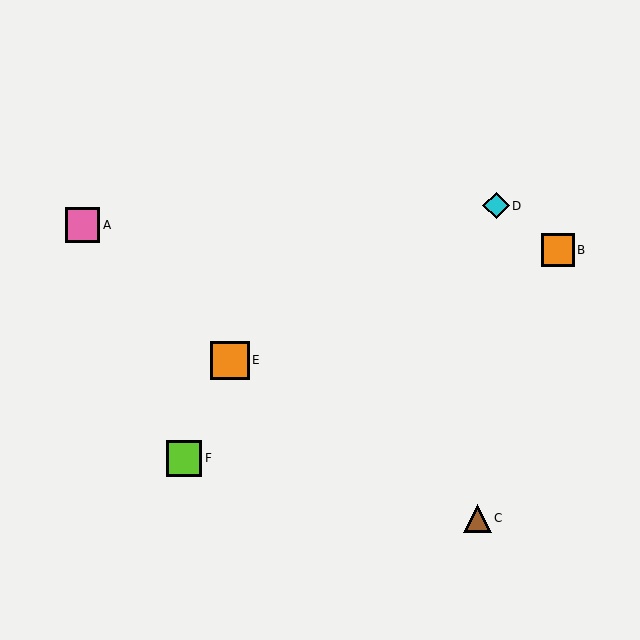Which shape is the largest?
The orange square (labeled E) is the largest.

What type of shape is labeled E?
Shape E is an orange square.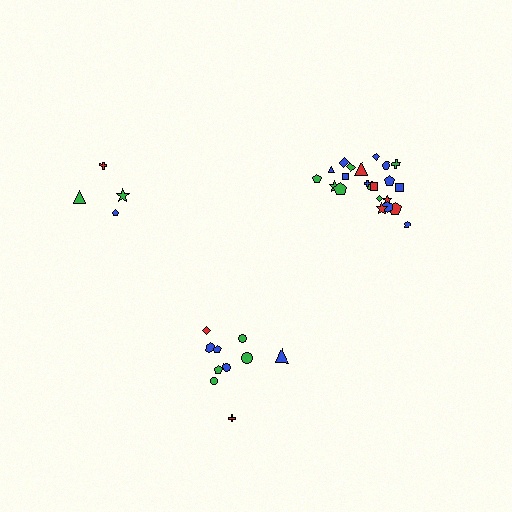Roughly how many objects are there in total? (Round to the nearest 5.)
Roughly 35 objects in total.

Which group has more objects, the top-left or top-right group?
The top-right group.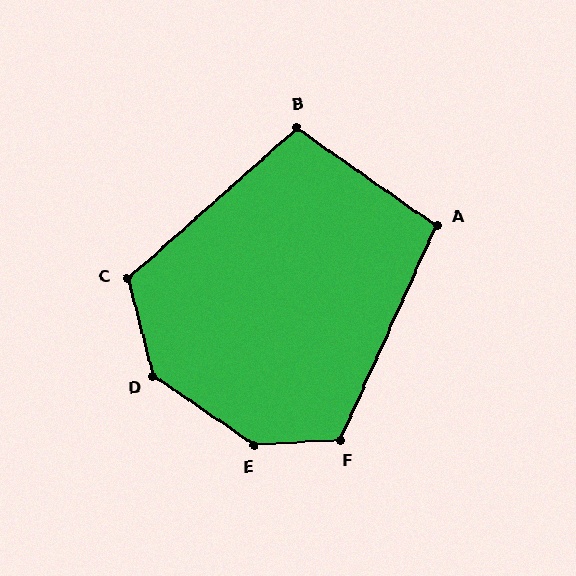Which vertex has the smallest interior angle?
A, at approximately 101 degrees.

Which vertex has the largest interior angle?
E, at approximately 142 degrees.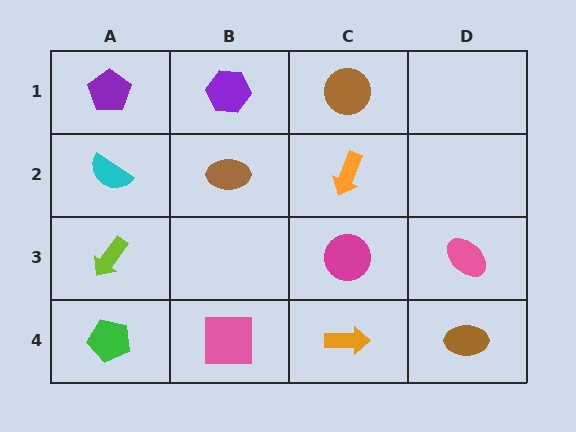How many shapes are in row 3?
3 shapes.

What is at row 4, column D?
A brown ellipse.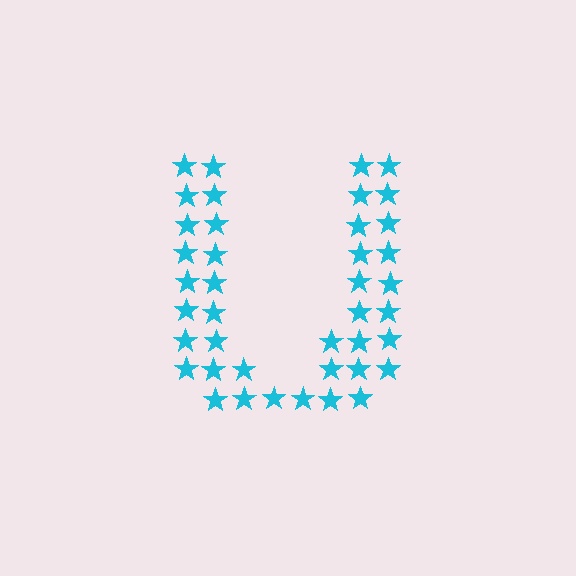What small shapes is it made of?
It is made of small stars.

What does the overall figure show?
The overall figure shows the letter U.